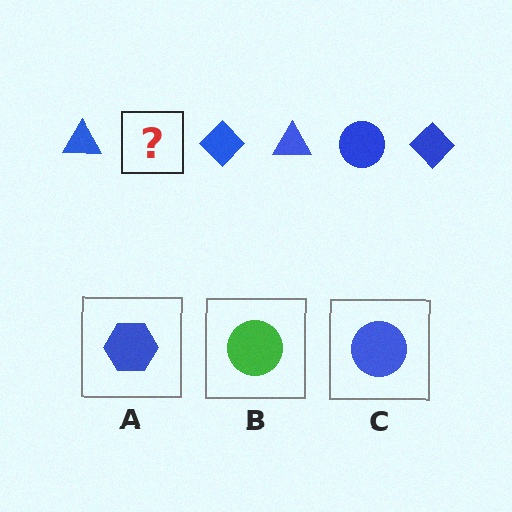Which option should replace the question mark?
Option C.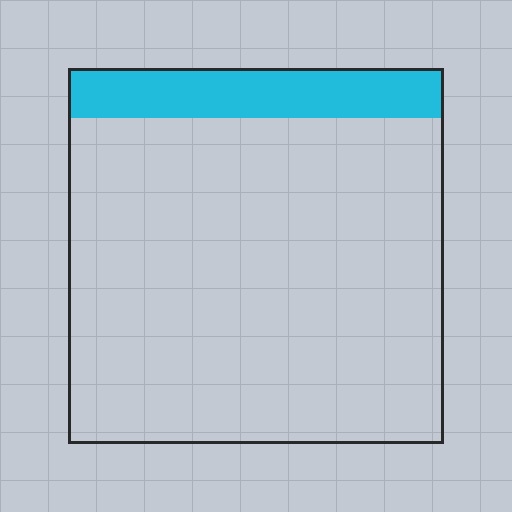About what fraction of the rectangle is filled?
About one eighth (1/8).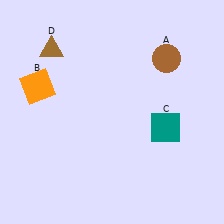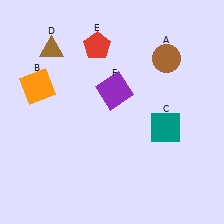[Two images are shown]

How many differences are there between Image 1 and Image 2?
There are 2 differences between the two images.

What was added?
A red pentagon (E), a purple square (F) were added in Image 2.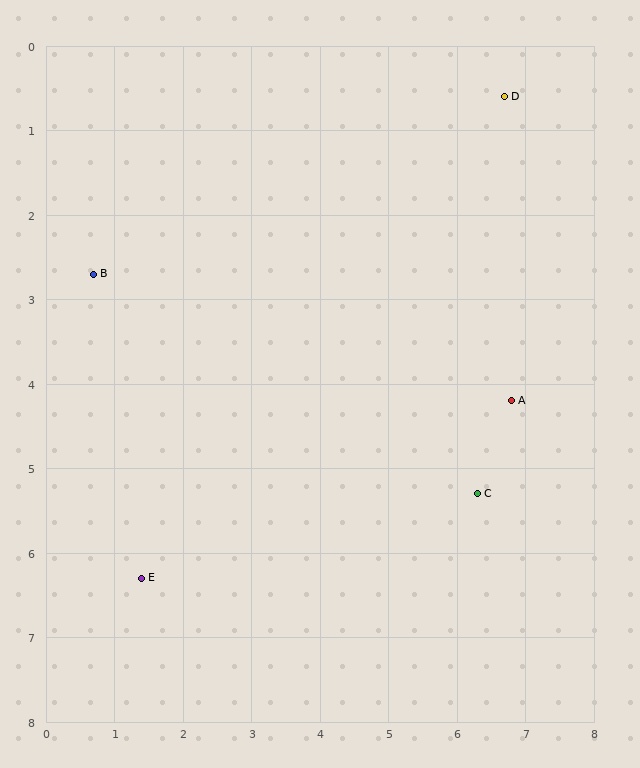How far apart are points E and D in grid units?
Points E and D are about 7.8 grid units apart.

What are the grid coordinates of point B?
Point B is at approximately (0.7, 2.7).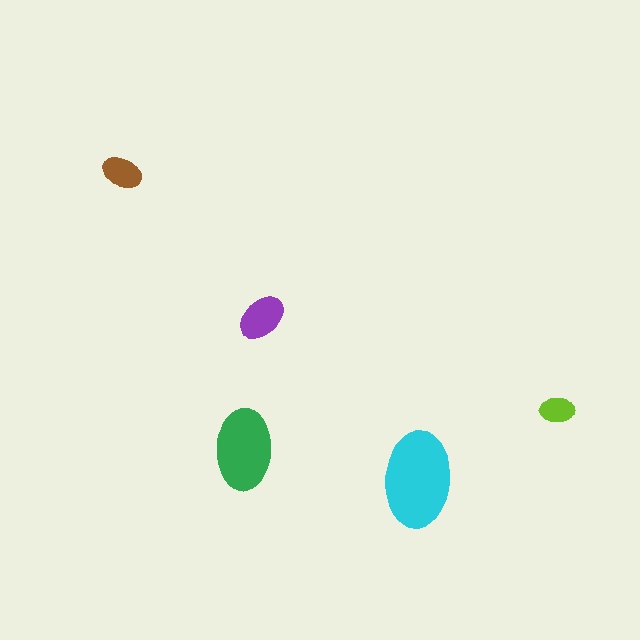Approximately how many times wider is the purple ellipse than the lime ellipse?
About 1.5 times wider.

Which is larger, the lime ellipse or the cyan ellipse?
The cyan one.